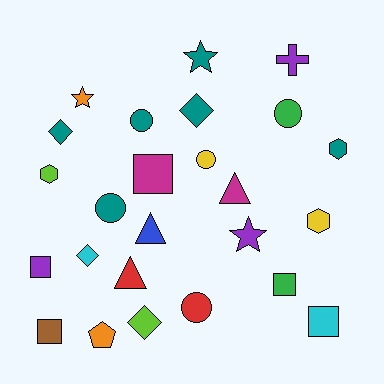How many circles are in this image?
There are 5 circles.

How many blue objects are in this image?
There is 1 blue object.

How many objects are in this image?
There are 25 objects.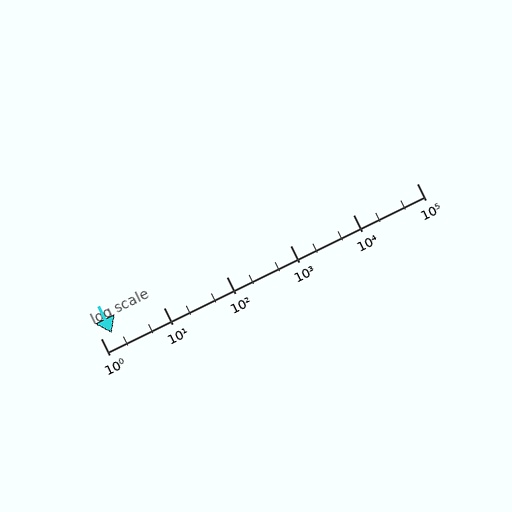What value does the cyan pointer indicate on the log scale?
The pointer indicates approximately 1.5.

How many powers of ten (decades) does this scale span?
The scale spans 5 decades, from 1 to 100000.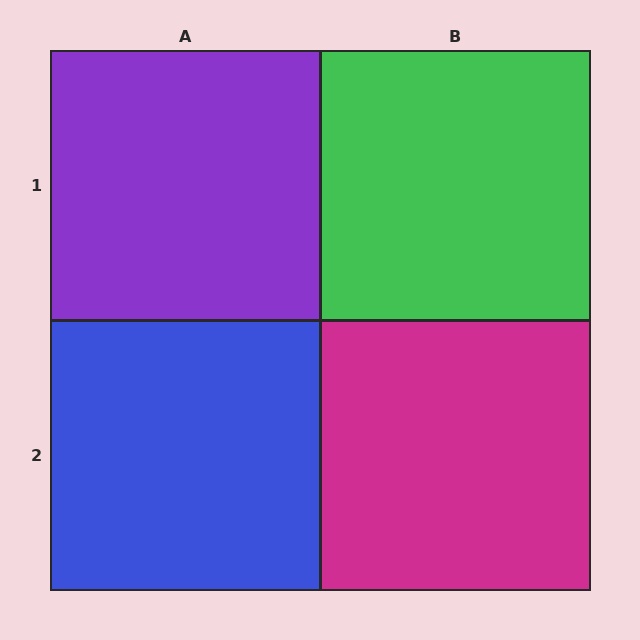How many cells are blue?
1 cell is blue.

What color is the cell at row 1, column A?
Purple.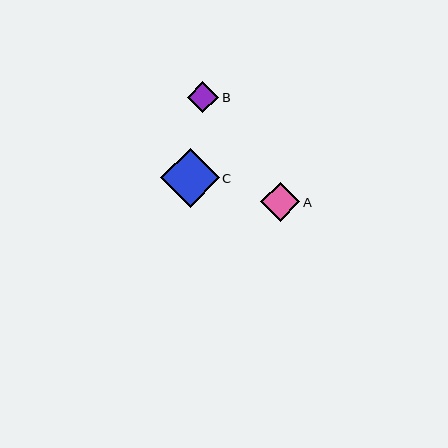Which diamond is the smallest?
Diamond B is the smallest with a size of approximately 31 pixels.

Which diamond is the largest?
Diamond C is the largest with a size of approximately 58 pixels.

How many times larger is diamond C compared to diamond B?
Diamond C is approximately 1.9 times the size of diamond B.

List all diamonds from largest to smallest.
From largest to smallest: C, A, B.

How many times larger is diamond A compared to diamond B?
Diamond A is approximately 1.2 times the size of diamond B.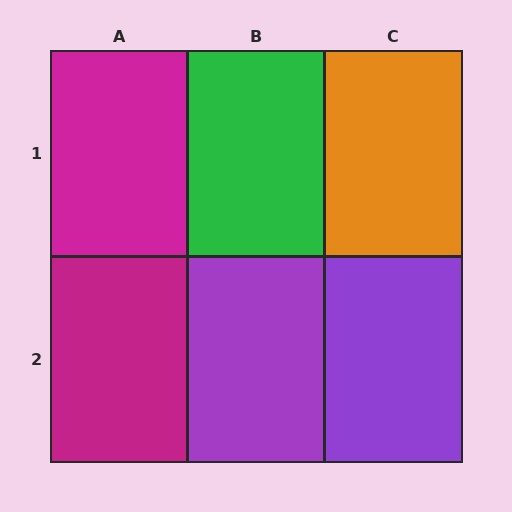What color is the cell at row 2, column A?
Magenta.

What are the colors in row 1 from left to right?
Magenta, green, orange.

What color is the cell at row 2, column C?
Purple.